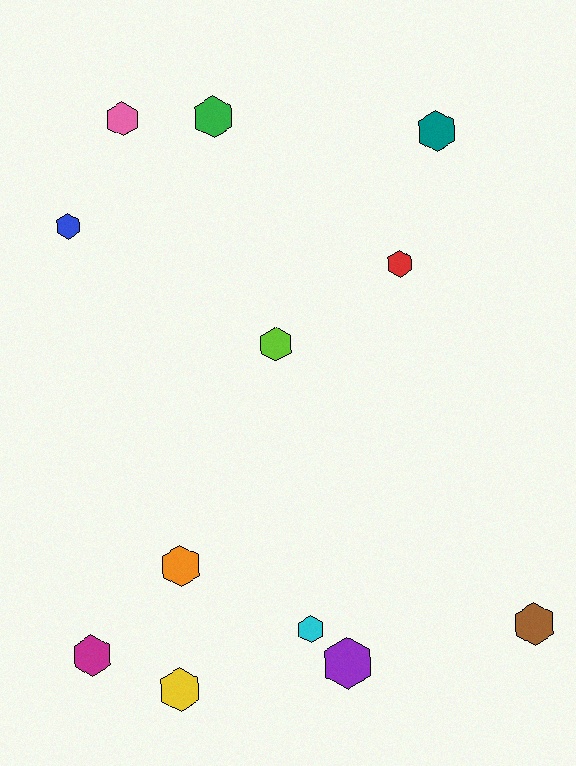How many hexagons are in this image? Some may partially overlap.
There are 12 hexagons.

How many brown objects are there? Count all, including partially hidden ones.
There is 1 brown object.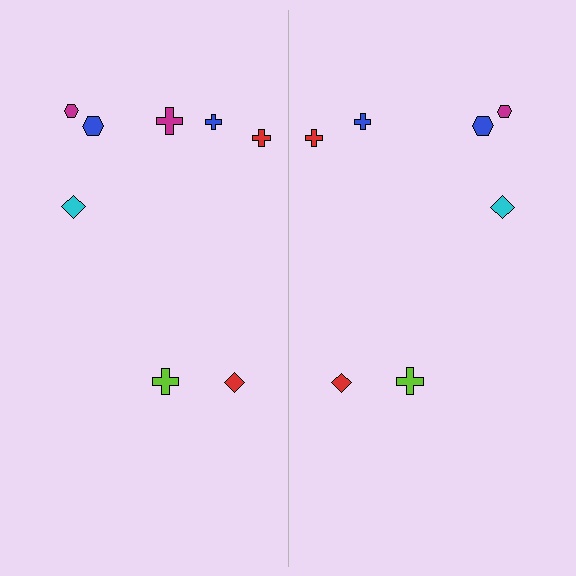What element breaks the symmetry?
A magenta cross is missing from the right side.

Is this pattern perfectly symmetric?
No, the pattern is not perfectly symmetric. A magenta cross is missing from the right side.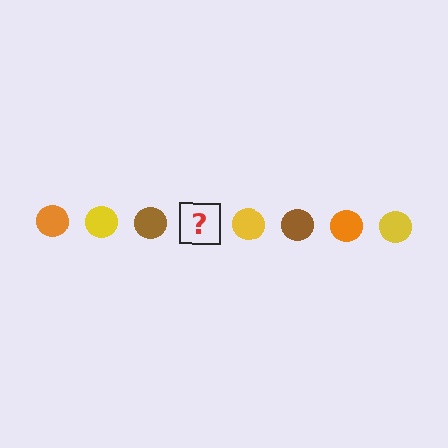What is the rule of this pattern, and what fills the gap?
The rule is that the pattern cycles through orange, yellow, brown circles. The gap should be filled with an orange circle.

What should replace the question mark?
The question mark should be replaced with an orange circle.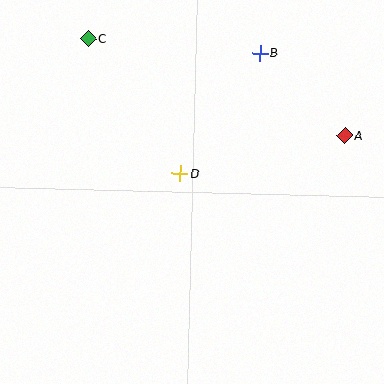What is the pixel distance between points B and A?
The distance between B and A is 118 pixels.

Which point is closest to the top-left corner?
Point C is closest to the top-left corner.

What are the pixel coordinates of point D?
Point D is at (180, 173).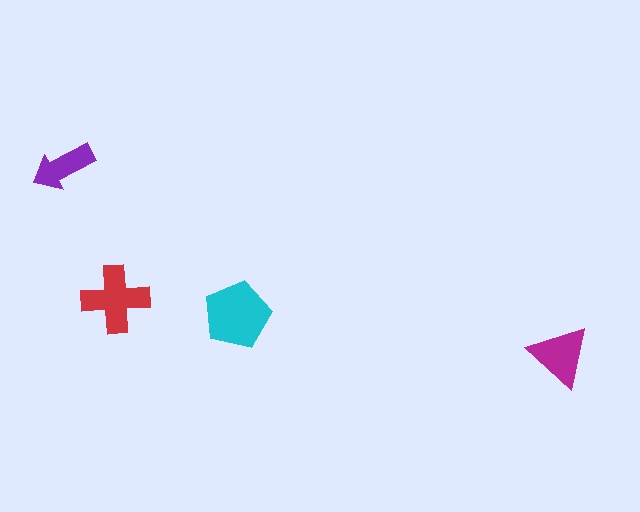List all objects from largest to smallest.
The cyan pentagon, the red cross, the magenta triangle, the purple arrow.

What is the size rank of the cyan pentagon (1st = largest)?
1st.